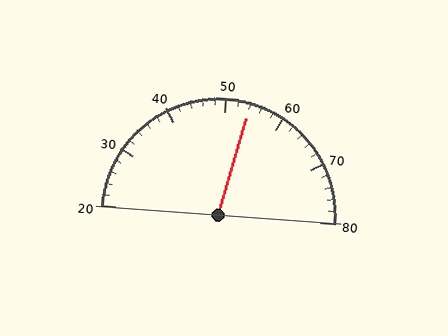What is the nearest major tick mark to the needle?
The nearest major tick mark is 50.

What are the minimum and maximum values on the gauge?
The gauge ranges from 20 to 80.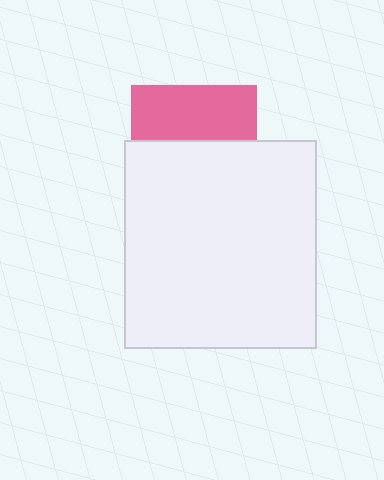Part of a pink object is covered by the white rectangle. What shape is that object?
It is a square.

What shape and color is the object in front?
The object in front is a white rectangle.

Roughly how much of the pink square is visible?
A small part of it is visible (roughly 43%).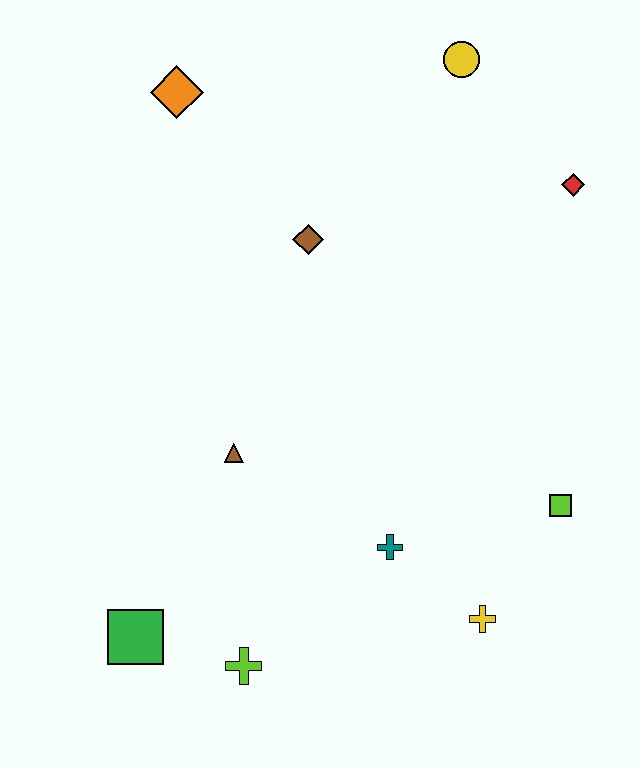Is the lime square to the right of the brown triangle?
Yes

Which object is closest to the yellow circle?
The red diamond is closest to the yellow circle.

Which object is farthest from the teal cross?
The orange diamond is farthest from the teal cross.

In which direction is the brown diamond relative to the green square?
The brown diamond is above the green square.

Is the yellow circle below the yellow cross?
No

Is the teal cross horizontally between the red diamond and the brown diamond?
Yes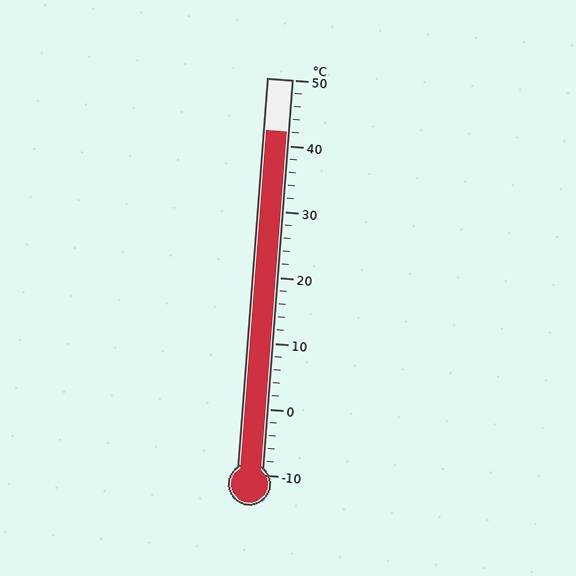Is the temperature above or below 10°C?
The temperature is above 10°C.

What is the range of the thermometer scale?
The thermometer scale ranges from -10°C to 50°C.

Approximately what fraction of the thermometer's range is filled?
The thermometer is filled to approximately 85% of its range.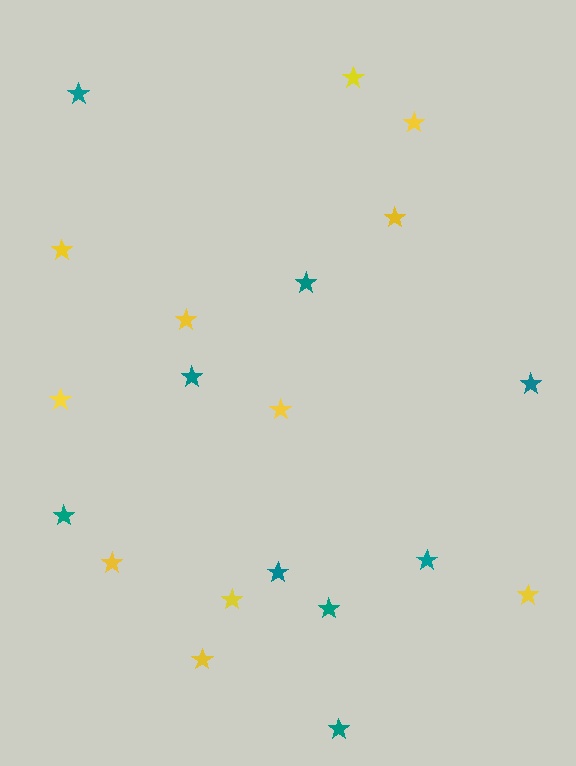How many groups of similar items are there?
There are 2 groups: one group of teal stars (9) and one group of yellow stars (11).